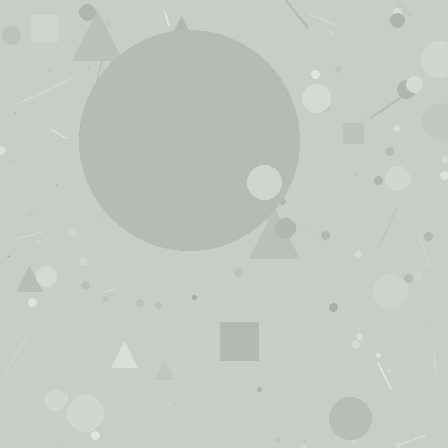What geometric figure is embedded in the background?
A circle is embedded in the background.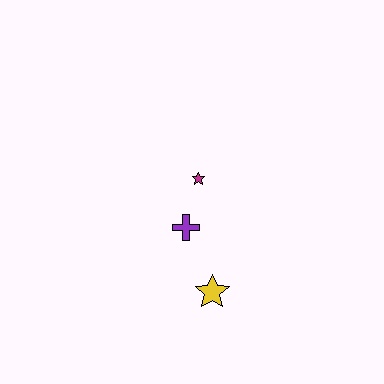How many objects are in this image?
There are 3 objects.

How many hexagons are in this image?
There are no hexagons.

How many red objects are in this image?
There are no red objects.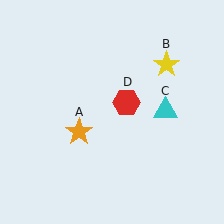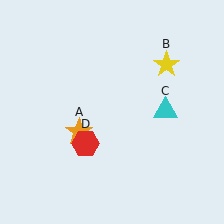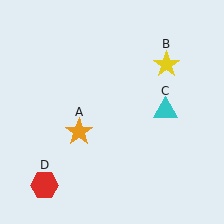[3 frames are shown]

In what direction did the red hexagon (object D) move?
The red hexagon (object D) moved down and to the left.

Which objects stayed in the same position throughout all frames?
Orange star (object A) and yellow star (object B) and cyan triangle (object C) remained stationary.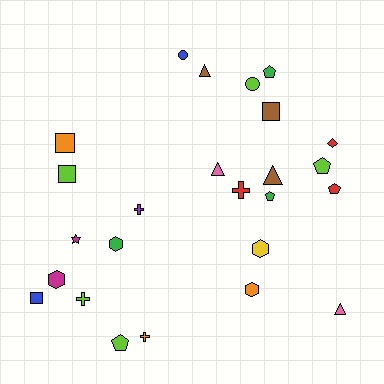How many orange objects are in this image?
There are 3 orange objects.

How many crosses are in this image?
There are 4 crosses.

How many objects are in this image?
There are 25 objects.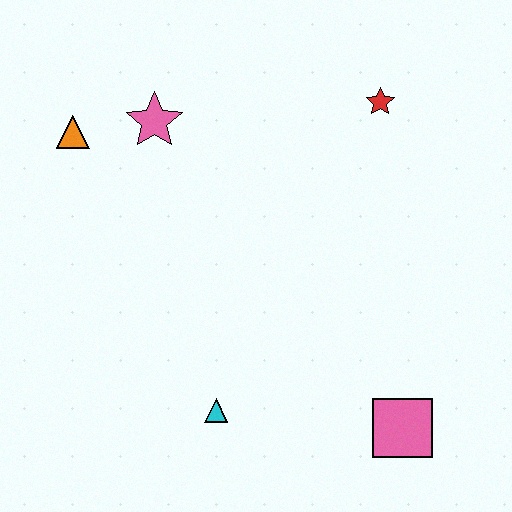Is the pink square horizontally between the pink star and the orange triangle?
No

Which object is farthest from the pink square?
The orange triangle is farthest from the pink square.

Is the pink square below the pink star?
Yes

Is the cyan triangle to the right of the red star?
No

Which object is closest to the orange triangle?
The pink star is closest to the orange triangle.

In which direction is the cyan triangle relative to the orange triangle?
The cyan triangle is below the orange triangle.